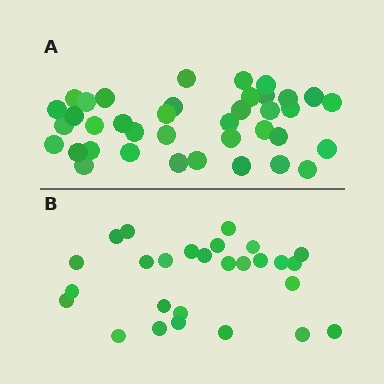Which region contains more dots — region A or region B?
Region A (the top region) has more dots.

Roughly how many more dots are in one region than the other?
Region A has roughly 12 or so more dots than region B.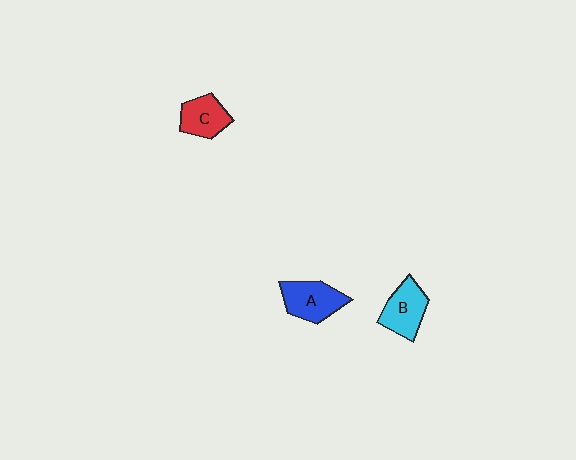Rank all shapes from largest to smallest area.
From largest to smallest: A (blue), B (cyan), C (red).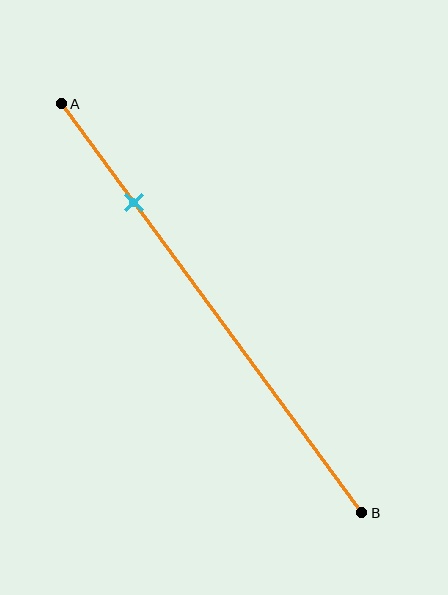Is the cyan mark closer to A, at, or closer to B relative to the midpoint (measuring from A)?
The cyan mark is closer to point A than the midpoint of segment AB.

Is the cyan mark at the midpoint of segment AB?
No, the mark is at about 25% from A, not at the 50% midpoint.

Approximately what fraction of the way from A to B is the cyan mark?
The cyan mark is approximately 25% of the way from A to B.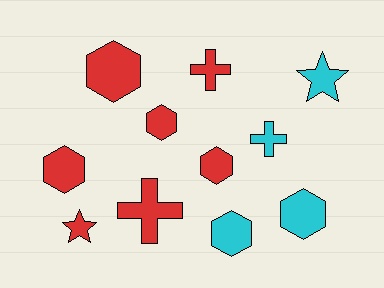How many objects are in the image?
There are 11 objects.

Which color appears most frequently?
Red, with 7 objects.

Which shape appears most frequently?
Hexagon, with 6 objects.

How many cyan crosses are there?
There is 1 cyan cross.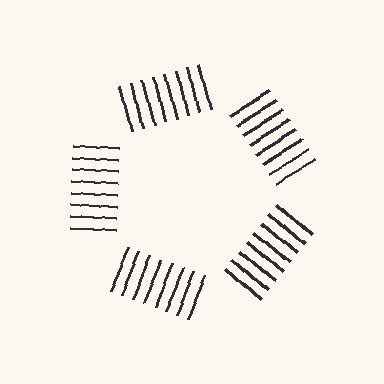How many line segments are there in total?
40 — 8 along each of the 5 edges.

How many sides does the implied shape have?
5 sides — the line-ends trace a pentagon.